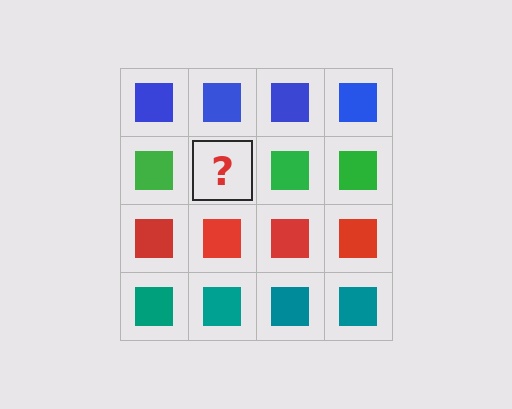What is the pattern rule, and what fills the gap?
The rule is that each row has a consistent color. The gap should be filled with a green square.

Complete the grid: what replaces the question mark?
The question mark should be replaced with a green square.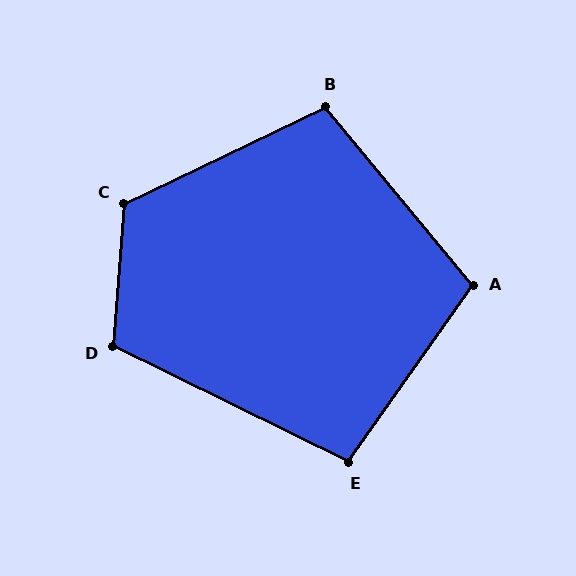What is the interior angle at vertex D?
Approximately 112 degrees (obtuse).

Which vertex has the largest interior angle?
C, at approximately 120 degrees.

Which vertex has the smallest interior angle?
E, at approximately 99 degrees.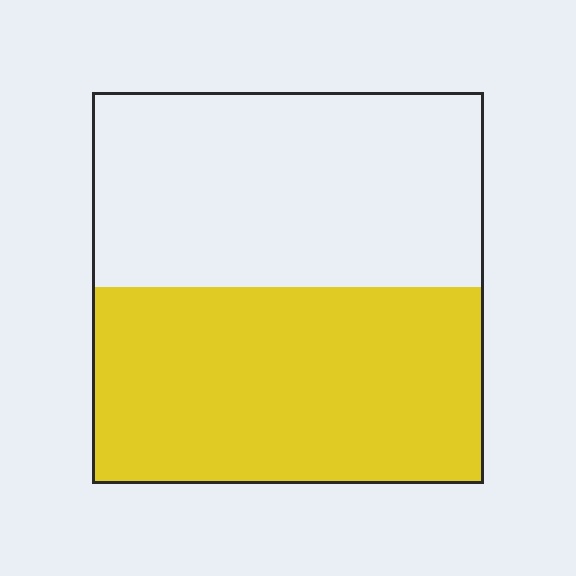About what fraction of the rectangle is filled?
About one half (1/2).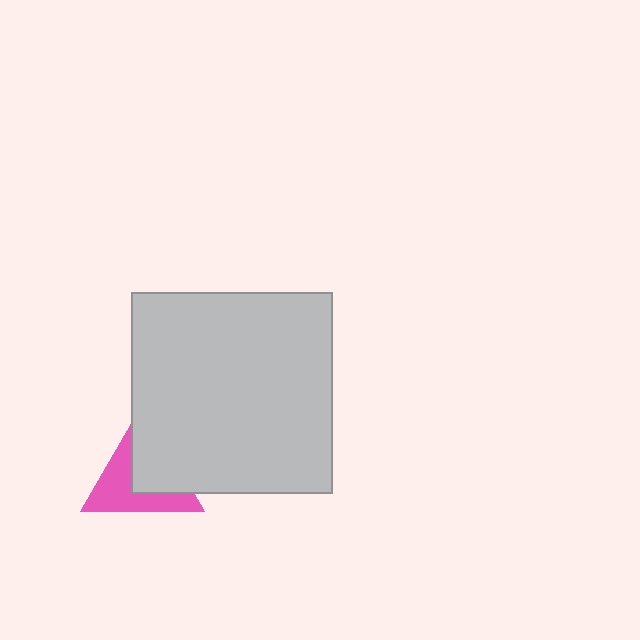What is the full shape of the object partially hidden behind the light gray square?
The partially hidden object is a pink triangle.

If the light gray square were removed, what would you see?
You would see the complete pink triangle.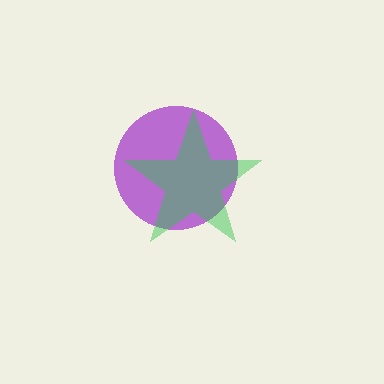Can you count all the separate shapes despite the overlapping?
Yes, there are 2 separate shapes.